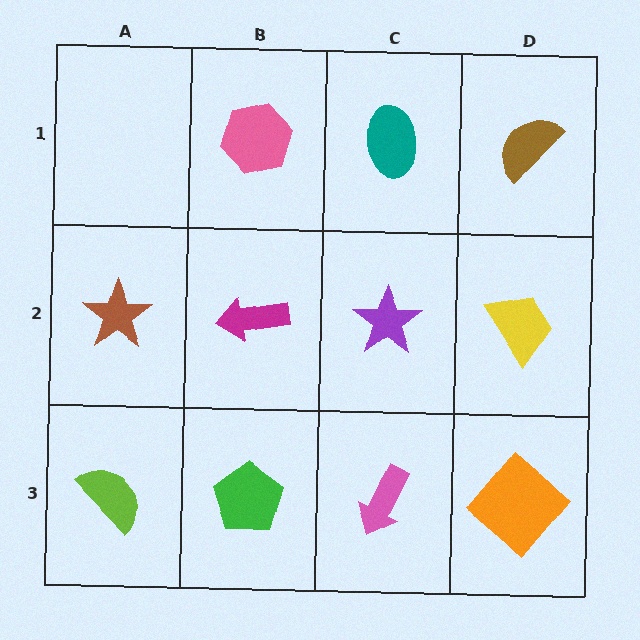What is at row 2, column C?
A purple star.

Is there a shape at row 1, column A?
No, that cell is empty.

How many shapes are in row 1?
3 shapes.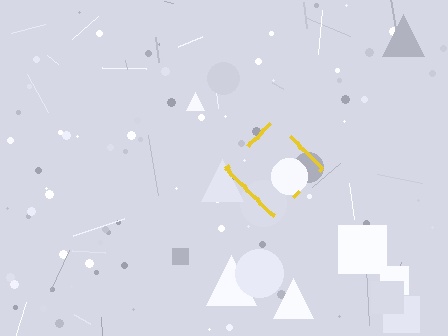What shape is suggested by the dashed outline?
The dashed outline suggests a diamond.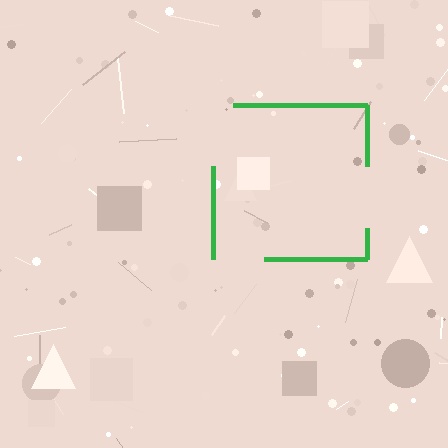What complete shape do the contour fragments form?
The contour fragments form a square.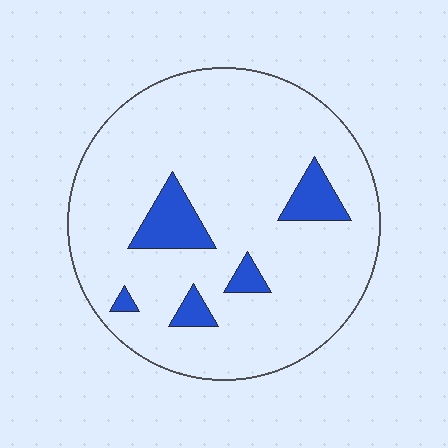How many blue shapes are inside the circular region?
5.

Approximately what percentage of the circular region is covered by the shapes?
Approximately 10%.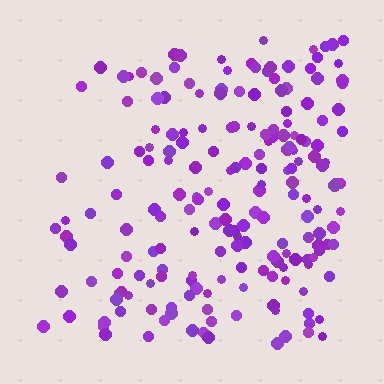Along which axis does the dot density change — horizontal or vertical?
Horizontal.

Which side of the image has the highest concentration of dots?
The right.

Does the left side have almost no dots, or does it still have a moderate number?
Still a moderate number, just noticeably fewer than the right.